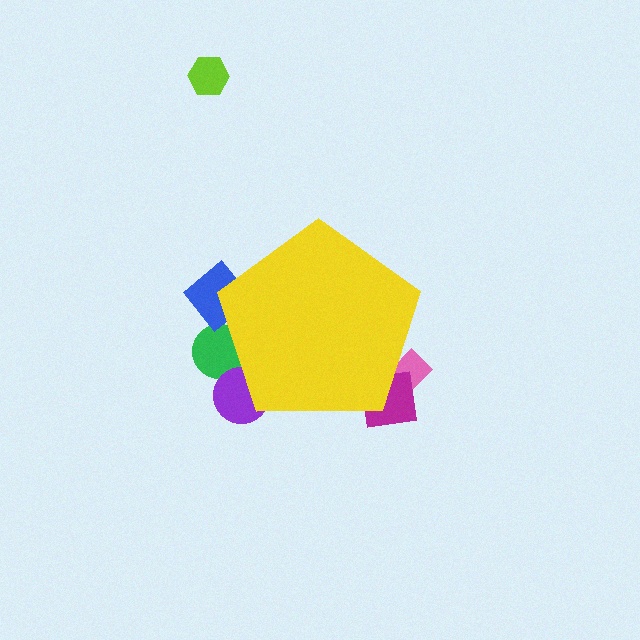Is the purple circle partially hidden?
Yes, the purple circle is partially hidden behind the yellow pentagon.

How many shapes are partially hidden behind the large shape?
5 shapes are partially hidden.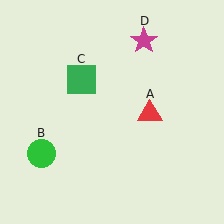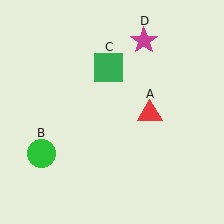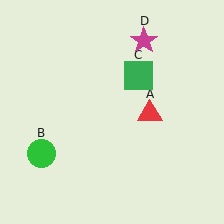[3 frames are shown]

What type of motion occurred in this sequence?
The green square (object C) rotated clockwise around the center of the scene.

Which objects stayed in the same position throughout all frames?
Red triangle (object A) and green circle (object B) and magenta star (object D) remained stationary.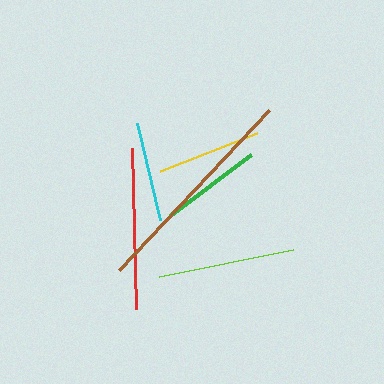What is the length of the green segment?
The green segment is approximately 102 pixels long.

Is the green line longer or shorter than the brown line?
The brown line is longer than the green line.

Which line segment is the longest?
The brown line is the longest at approximately 220 pixels.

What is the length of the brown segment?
The brown segment is approximately 220 pixels long.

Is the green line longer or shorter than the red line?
The red line is longer than the green line.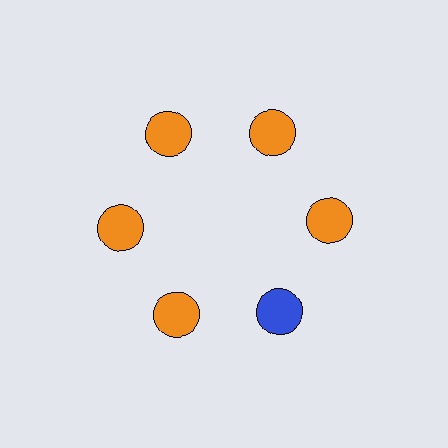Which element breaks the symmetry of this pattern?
The blue circle at roughly the 5 o'clock position breaks the symmetry. All other shapes are orange circles.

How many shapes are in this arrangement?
There are 6 shapes arranged in a ring pattern.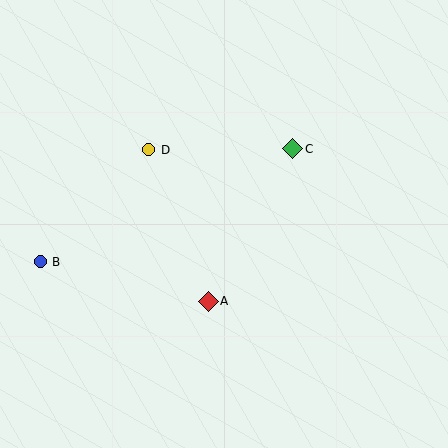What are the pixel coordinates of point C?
Point C is at (293, 149).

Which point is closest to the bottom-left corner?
Point B is closest to the bottom-left corner.